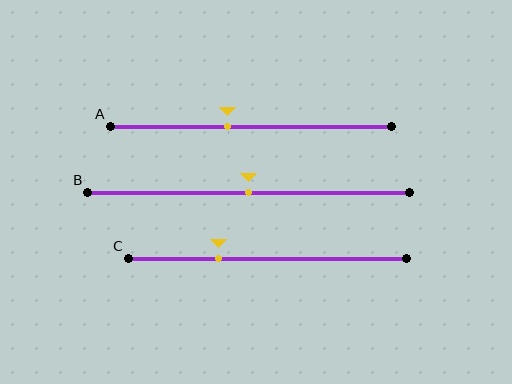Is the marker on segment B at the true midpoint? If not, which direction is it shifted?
Yes, the marker on segment B is at the true midpoint.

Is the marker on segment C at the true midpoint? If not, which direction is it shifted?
No, the marker on segment C is shifted to the left by about 17% of the segment length.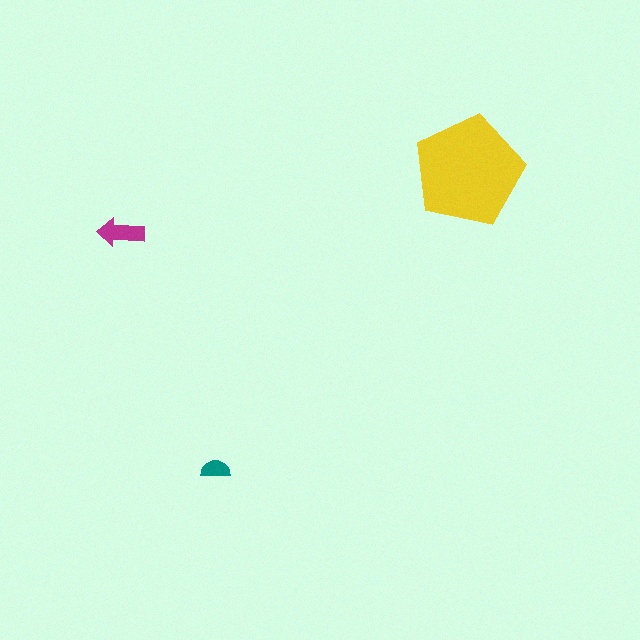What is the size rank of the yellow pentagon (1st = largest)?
1st.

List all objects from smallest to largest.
The teal semicircle, the magenta arrow, the yellow pentagon.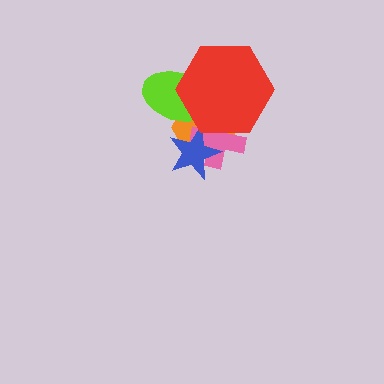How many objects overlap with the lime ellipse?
2 objects overlap with the lime ellipse.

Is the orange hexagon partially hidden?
Yes, it is partially covered by another shape.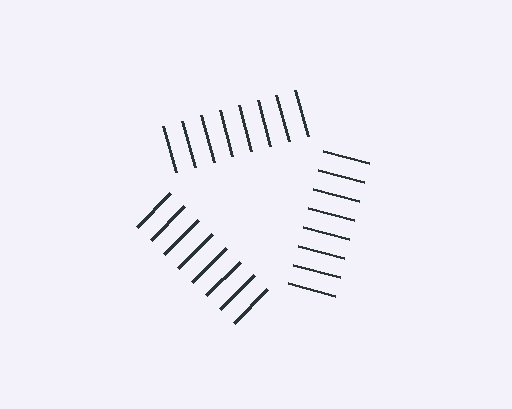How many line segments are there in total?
24 — 8 along each of the 3 edges.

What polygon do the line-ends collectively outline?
An illusory triangle — the line segments terminate on its edges but no continuous stroke is drawn.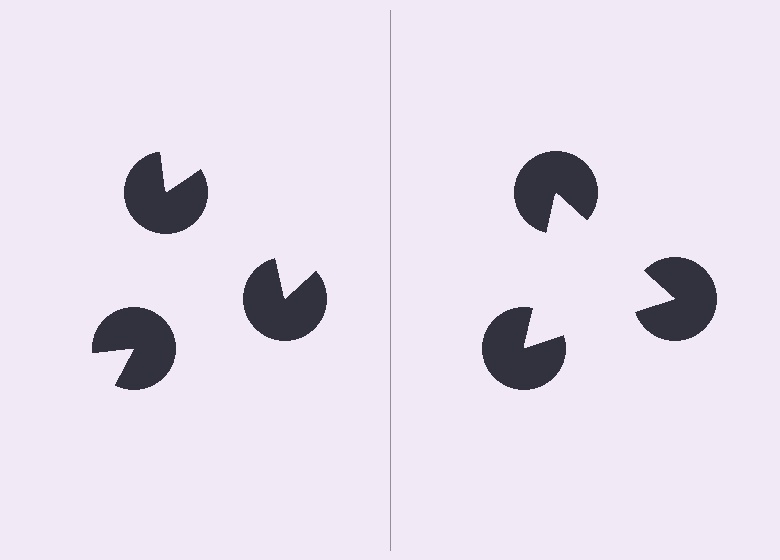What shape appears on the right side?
An illusory triangle.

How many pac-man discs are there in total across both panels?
6 — 3 on each side.